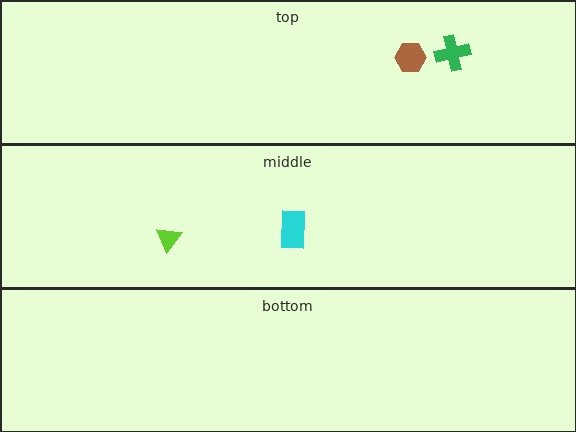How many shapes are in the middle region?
2.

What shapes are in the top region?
The brown hexagon, the green cross.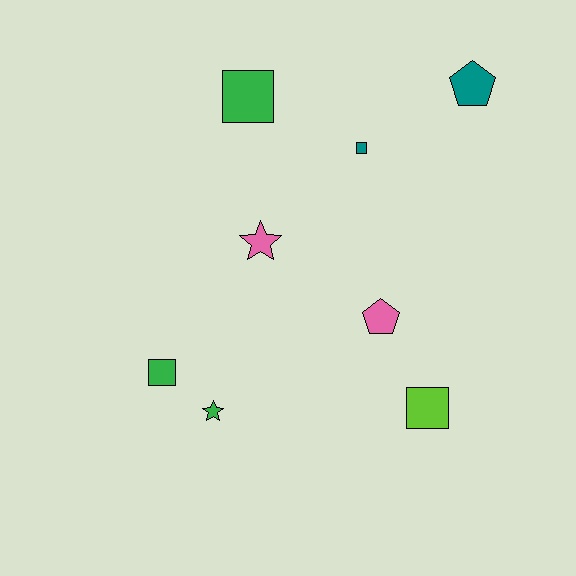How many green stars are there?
There is 1 green star.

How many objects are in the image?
There are 8 objects.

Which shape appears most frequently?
Square, with 4 objects.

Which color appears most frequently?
Green, with 3 objects.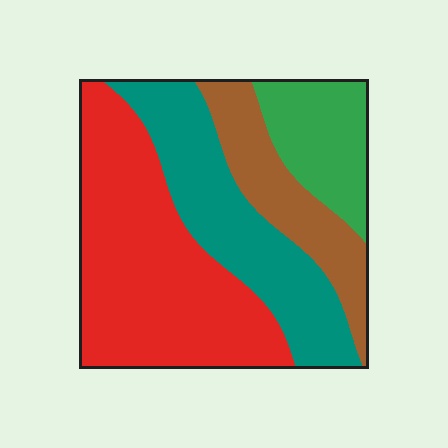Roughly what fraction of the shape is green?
Green covers 15% of the shape.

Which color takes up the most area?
Red, at roughly 40%.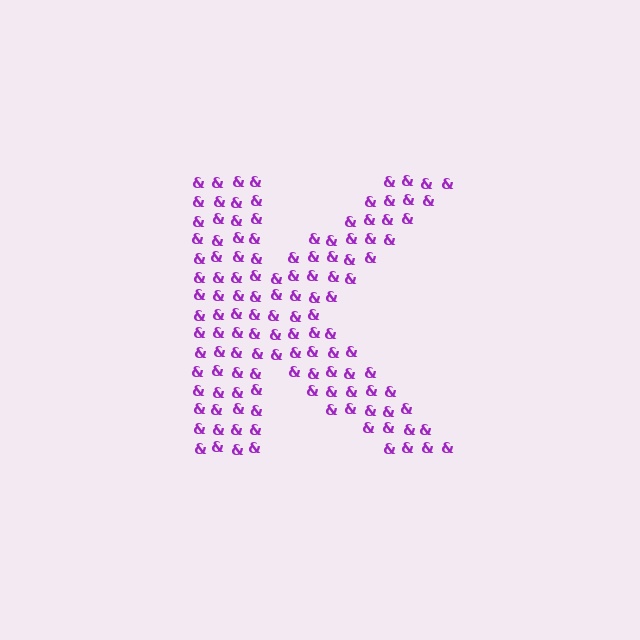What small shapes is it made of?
It is made of small ampersands.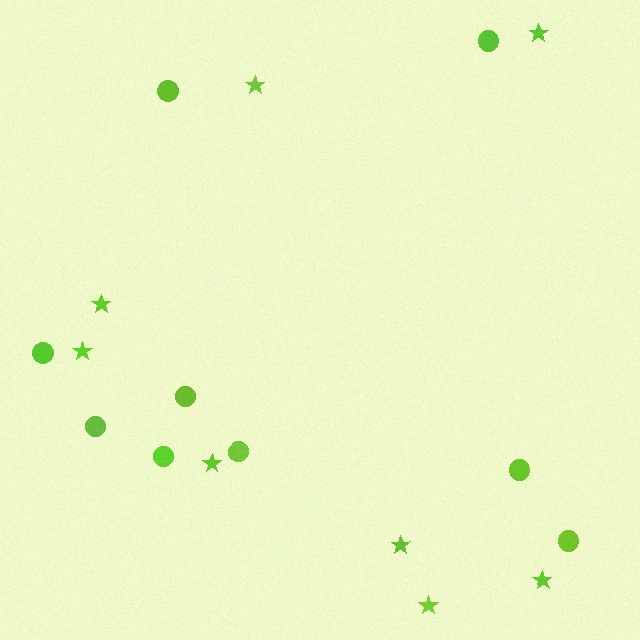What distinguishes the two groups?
There are 2 groups: one group of stars (8) and one group of circles (9).